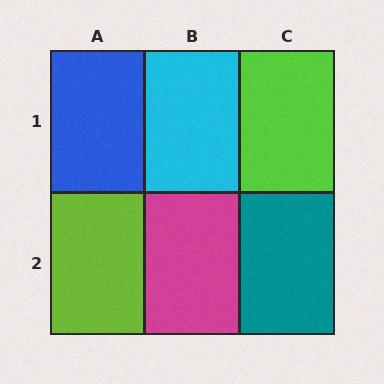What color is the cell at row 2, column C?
Teal.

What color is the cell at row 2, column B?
Magenta.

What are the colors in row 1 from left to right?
Blue, cyan, lime.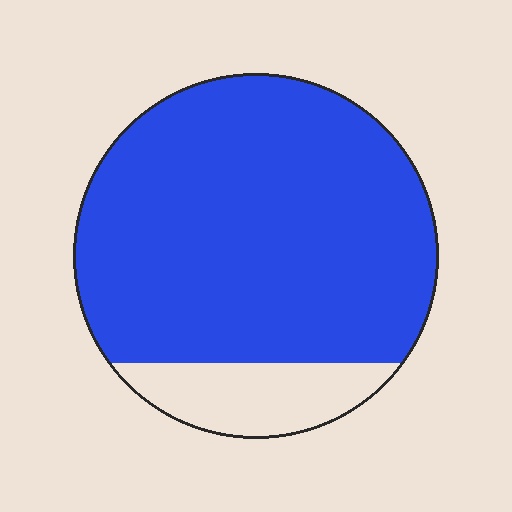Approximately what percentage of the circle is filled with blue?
Approximately 85%.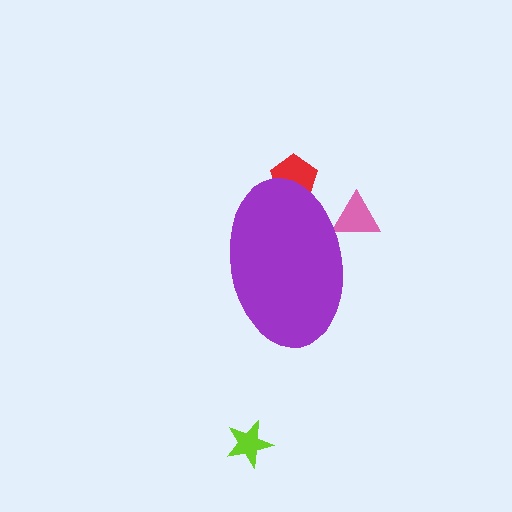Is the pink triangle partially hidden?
Yes, the pink triangle is partially hidden behind the purple ellipse.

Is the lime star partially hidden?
No, the lime star is fully visible.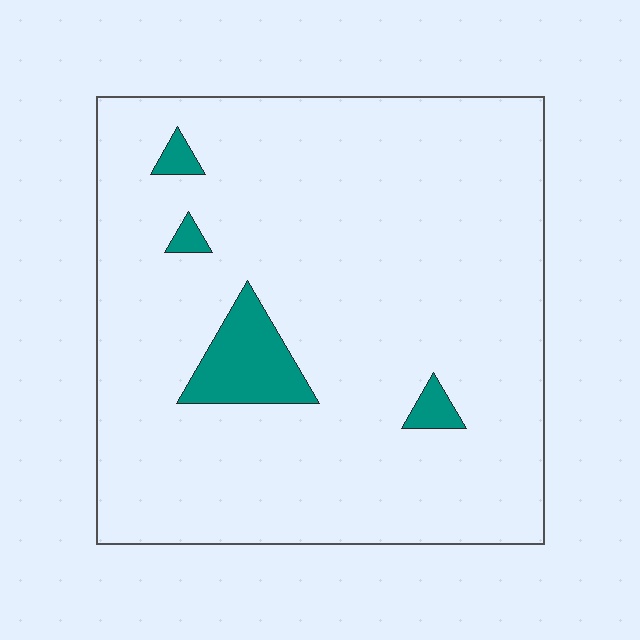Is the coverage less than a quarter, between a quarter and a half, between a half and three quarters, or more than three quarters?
Less than a quarter.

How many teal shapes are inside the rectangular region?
4.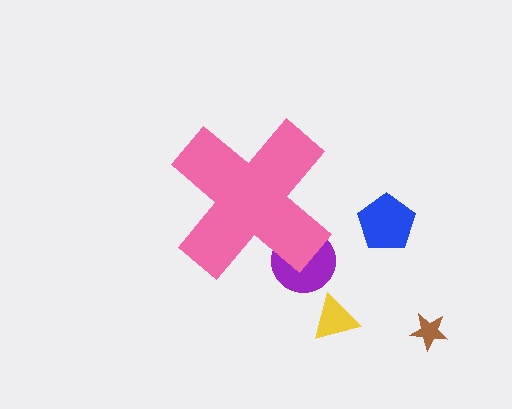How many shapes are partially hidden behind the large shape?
1 shape is partially hidden.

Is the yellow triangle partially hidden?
No, the yellow triangle is fully visible.